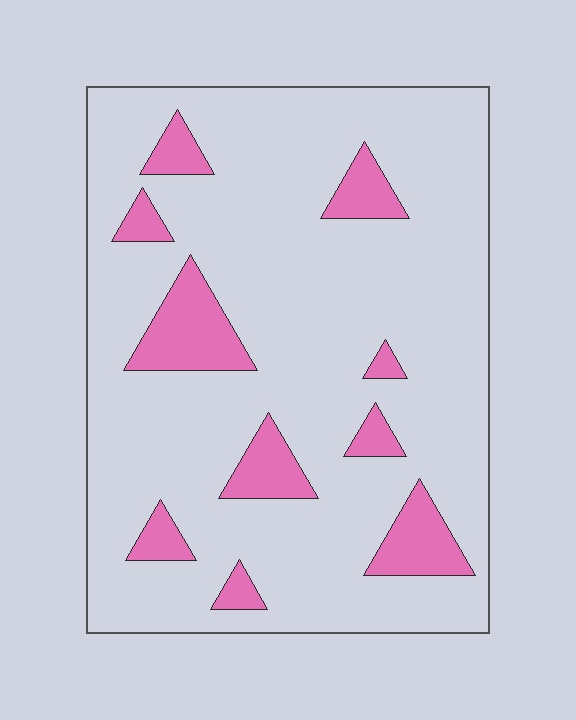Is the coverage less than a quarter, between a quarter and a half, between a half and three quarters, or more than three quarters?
Less than a quarter.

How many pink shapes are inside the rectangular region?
10.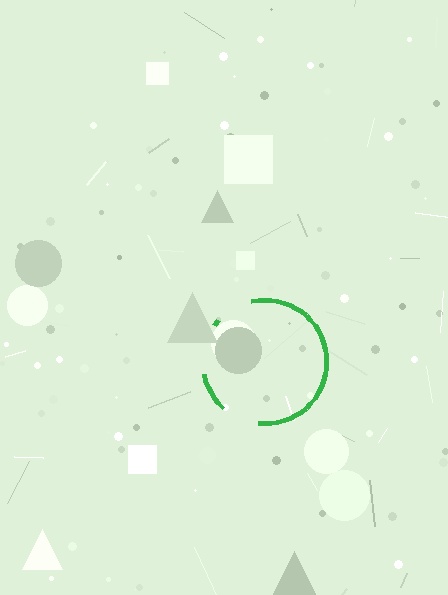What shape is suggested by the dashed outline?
The dashed outline suggests a circle.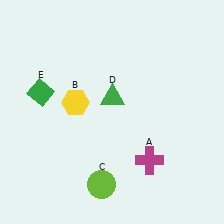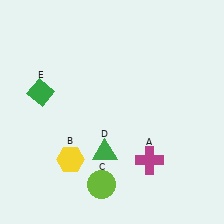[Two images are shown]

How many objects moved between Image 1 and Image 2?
2 objects moved between the two images.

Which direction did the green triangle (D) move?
The green triangle (D) moved down.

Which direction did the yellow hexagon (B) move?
The yellow hexagon (B) moved down.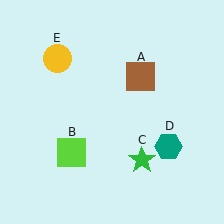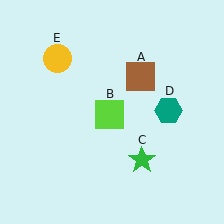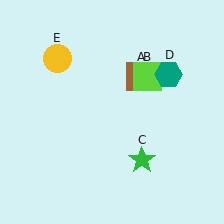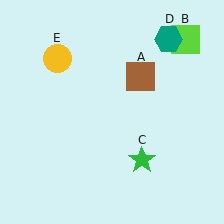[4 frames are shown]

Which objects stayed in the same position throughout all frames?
Brown square (object A) and green star (object C) and yellow circle (object E) remained stationary.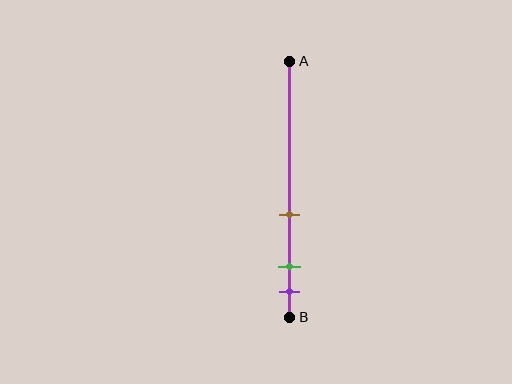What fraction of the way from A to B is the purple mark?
The purple mark is approximately 90% (0.9) of the way from A to B.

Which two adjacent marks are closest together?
The green and purple marks are the closest adjacent pair.